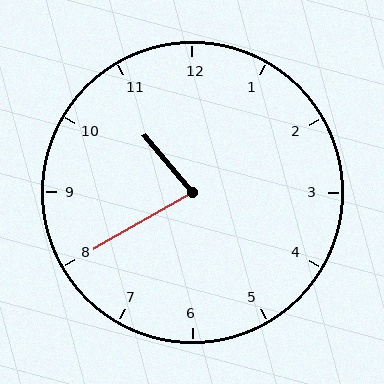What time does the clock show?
10:40.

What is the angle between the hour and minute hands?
Approximately 80 degrees.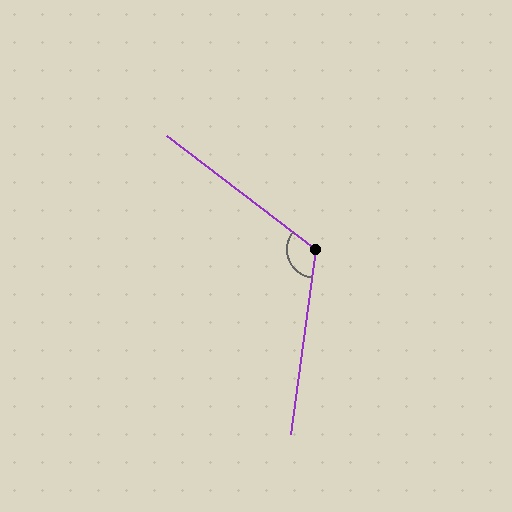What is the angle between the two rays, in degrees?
Approximately 119 degrees.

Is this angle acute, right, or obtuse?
It is obtuse.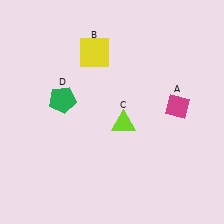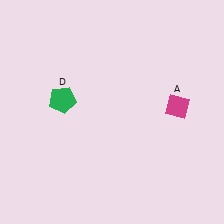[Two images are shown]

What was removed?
The yellow square (B), the lime triangle (C) were removed in Image 2.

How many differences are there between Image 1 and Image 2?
There are 2 differences between the two images.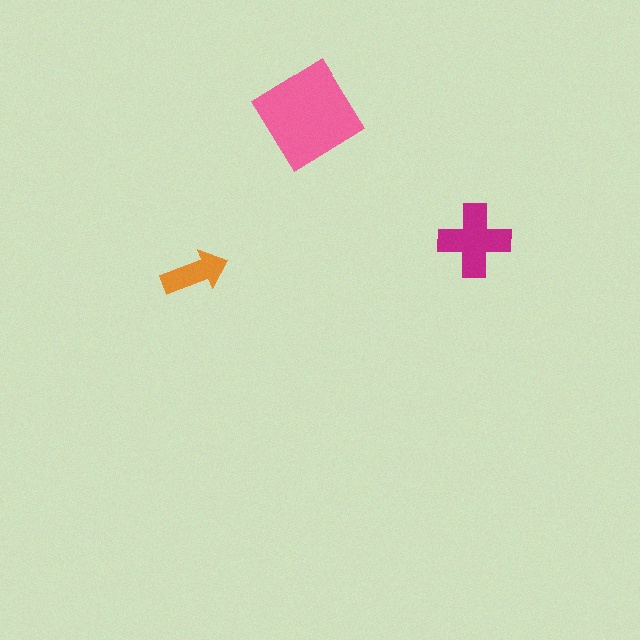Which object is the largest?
The pink diamond.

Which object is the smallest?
The orange arrow.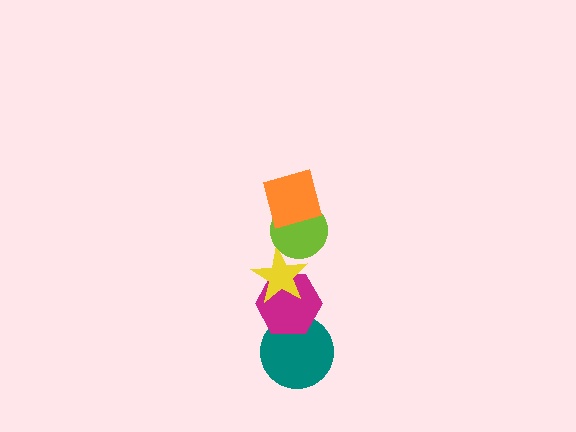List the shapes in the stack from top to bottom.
From top to bottom: the orange square, the lime circle, the yellow star, the magenta hexagon, the teal circle.